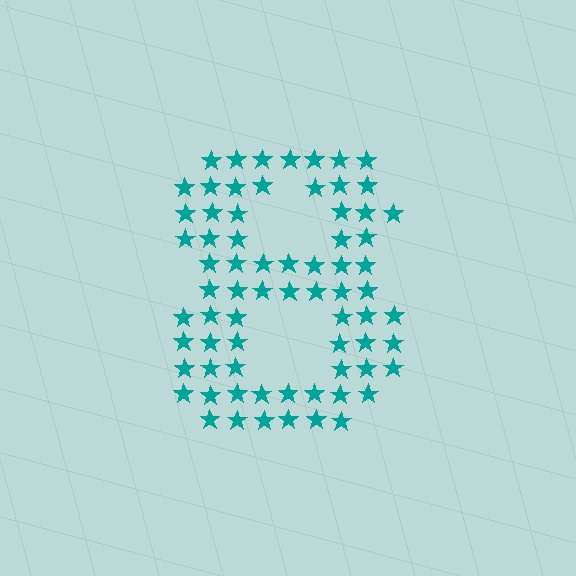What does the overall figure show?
The overall figure shows the digit 8.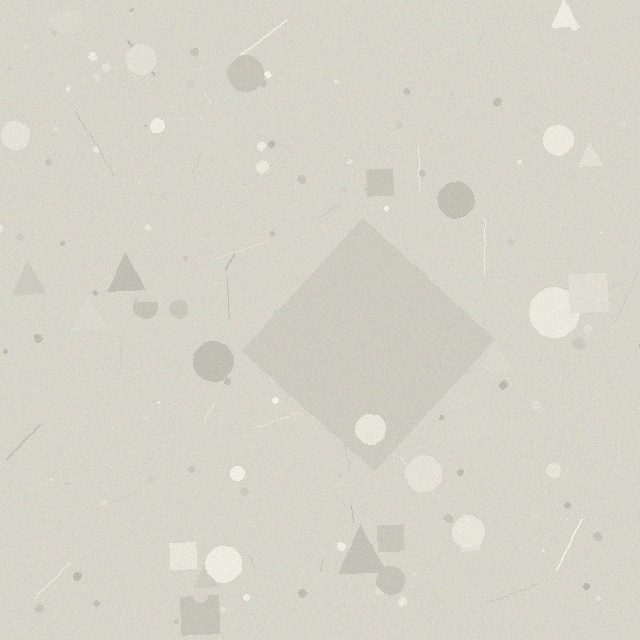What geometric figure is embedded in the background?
A diamond is embedded in the background.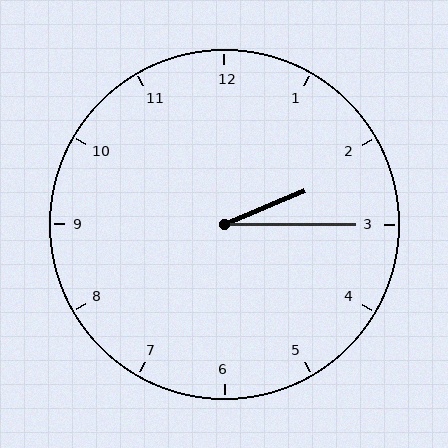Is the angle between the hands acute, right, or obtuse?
It is acute.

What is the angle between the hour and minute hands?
Approximately 22 degrees.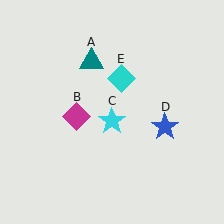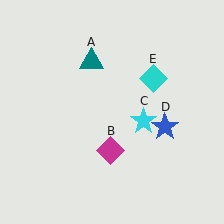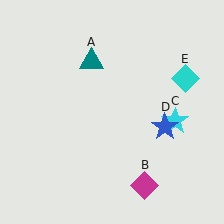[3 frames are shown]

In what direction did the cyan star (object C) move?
The cyan star (object C) moved right.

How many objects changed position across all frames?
3 objects changed position: magenta diamond (object B), cyan star (object C), cyan diamond (object E).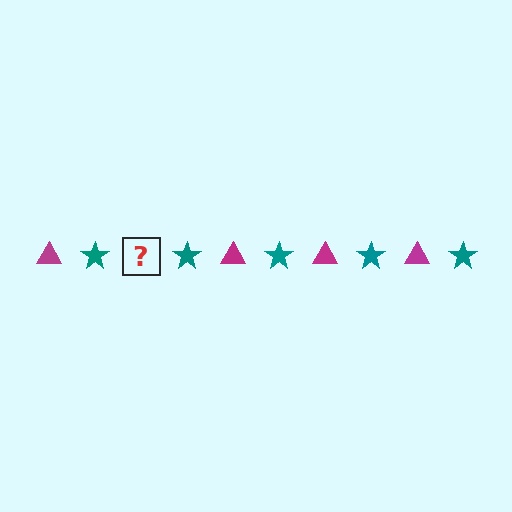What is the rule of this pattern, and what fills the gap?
The rule is that the pattern alternates between magenta triangle and teal star. The gap should be filled with a magenta triangle.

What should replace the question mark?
The question mark should be replaced with a magenta triangle.